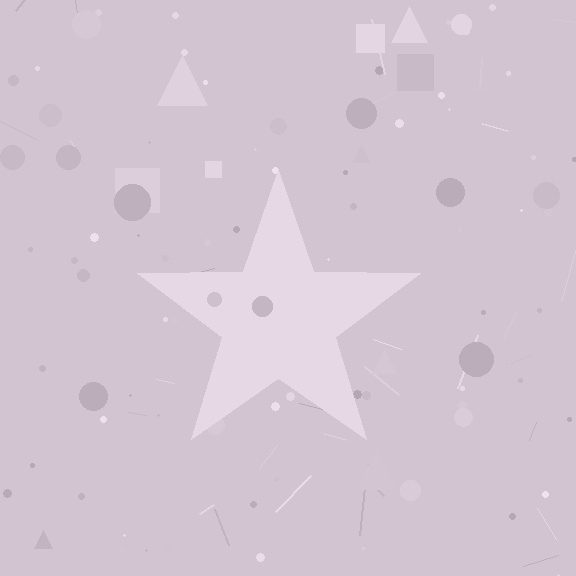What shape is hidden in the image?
A star is hidden in the image.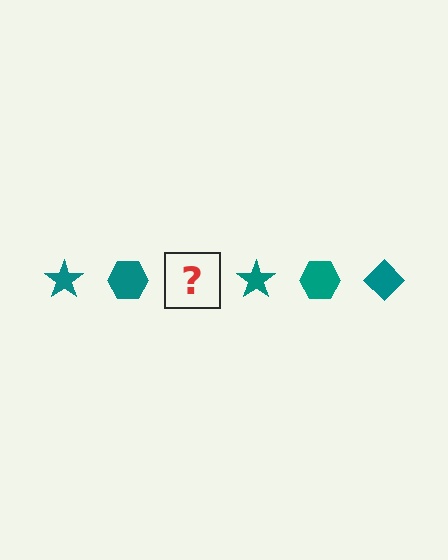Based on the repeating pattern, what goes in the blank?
The blank should be a teal diamond.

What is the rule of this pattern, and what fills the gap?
The rule is that the pattern cycles through star, hexagon, diamond shapes in teal. The gap should be filled with a teal diamond.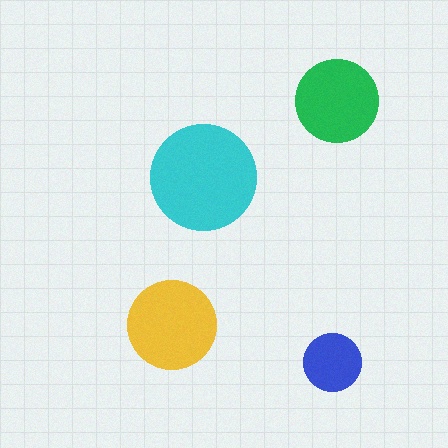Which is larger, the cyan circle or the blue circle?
The cyan one.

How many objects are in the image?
There are 4 objects in the image.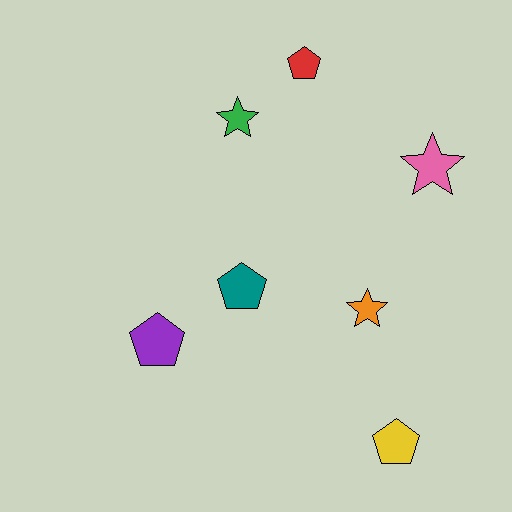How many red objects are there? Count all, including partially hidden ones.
There is 1 red object.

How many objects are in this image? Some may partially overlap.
There are 7 objects.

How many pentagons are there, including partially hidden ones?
There are 4 pentagons.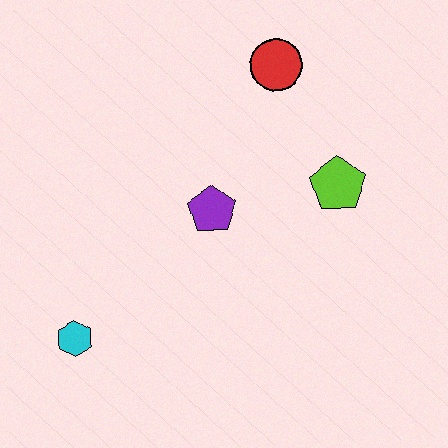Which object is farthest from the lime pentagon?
The cyan hexagon is farthest from the lime pentagon.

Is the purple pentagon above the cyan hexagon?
Yes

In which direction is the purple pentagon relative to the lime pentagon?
The purple pentagon is to the left of the lime pentagon.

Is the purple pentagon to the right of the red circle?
No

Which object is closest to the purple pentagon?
The lime pentagon is closest to the purple pentagon.